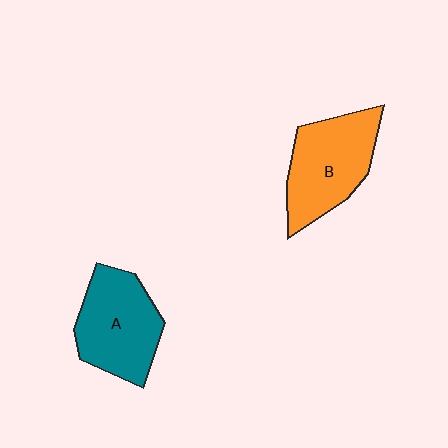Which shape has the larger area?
Shape B (orange).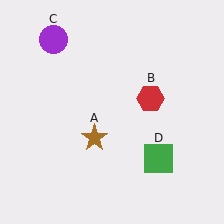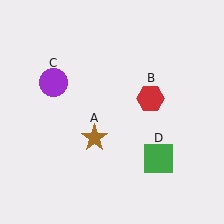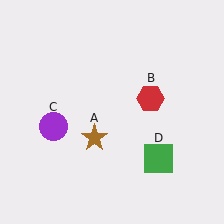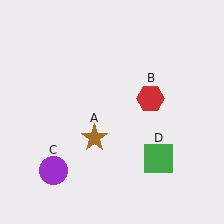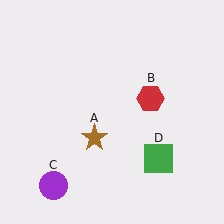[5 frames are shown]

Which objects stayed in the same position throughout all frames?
Brown star (object A) and red hexagon (object B) and green square (object D) remained stationary.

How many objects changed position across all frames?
1 object changed position: purple circle (object C).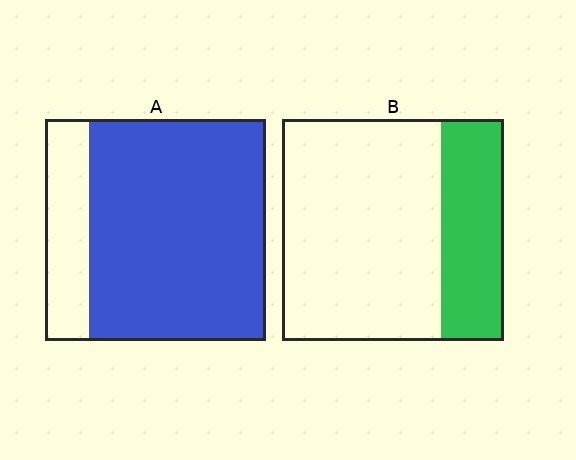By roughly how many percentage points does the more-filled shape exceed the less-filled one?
By roughly 50 percentage points (A over B).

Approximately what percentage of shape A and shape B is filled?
A is approximately 80% and B is approximately 30%.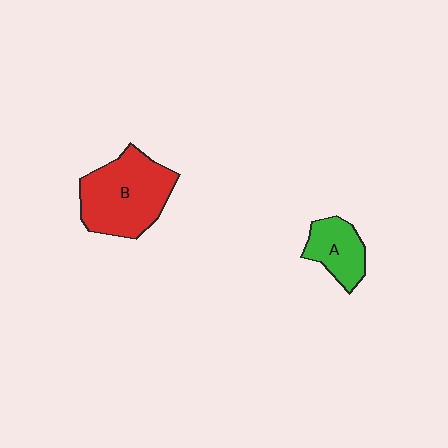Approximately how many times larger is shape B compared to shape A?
Approximately 2.0 times.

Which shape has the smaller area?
Shape A (green).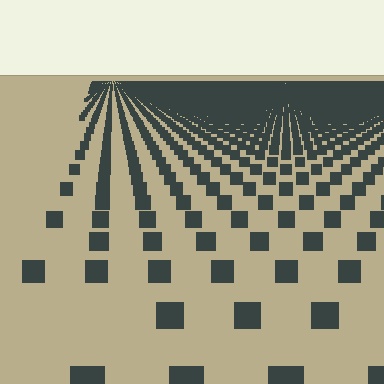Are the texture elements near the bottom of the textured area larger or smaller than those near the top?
Larger. Near the bottom, elements are closer to the viewer and appear at a bigger on-screen size.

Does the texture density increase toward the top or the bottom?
Density increases toward the top.